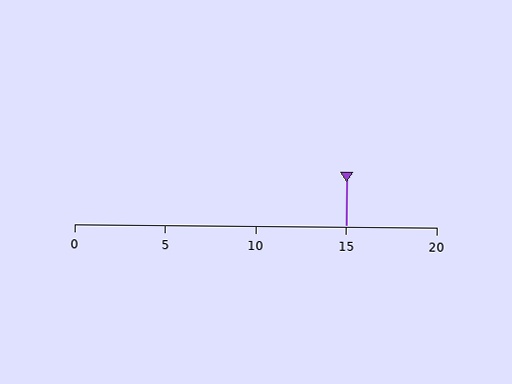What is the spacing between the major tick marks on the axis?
The major ticks are spaced 5 apart.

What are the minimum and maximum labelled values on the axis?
The axis runs from 0 to 20.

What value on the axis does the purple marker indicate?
The marker indicates approximately 15.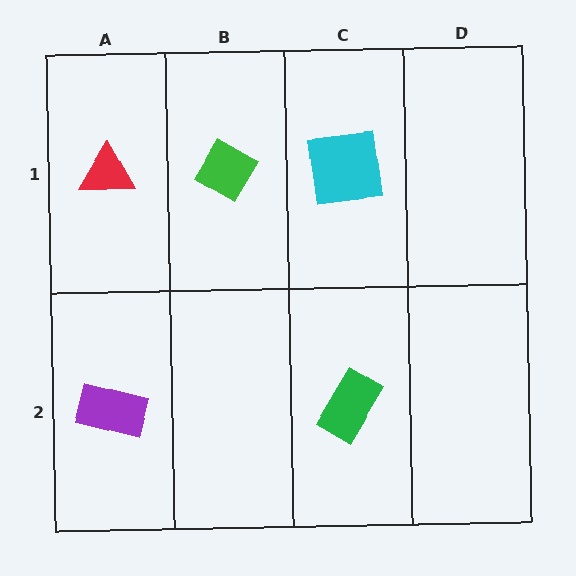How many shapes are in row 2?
2 shapes.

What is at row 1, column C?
A cyan square.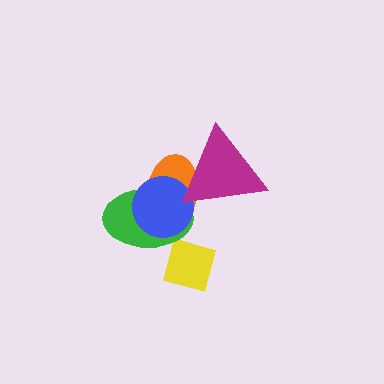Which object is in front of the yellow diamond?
The green ellipse is in front of the yellow diamond.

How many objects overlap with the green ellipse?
3 objects overlap with the green ellipse.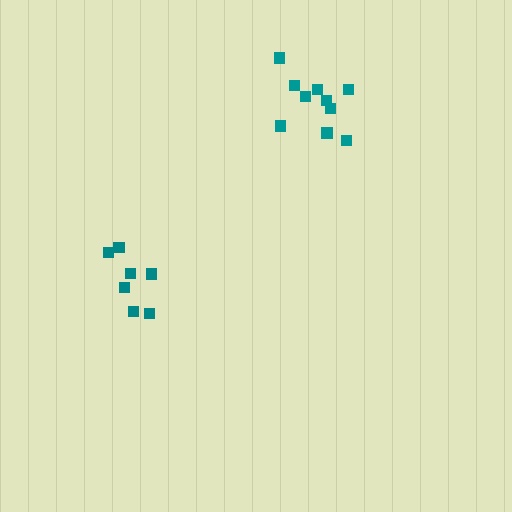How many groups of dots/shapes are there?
There are 2 groups.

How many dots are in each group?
Group 1: 7 dots, Group 2: 10 dots (17 total).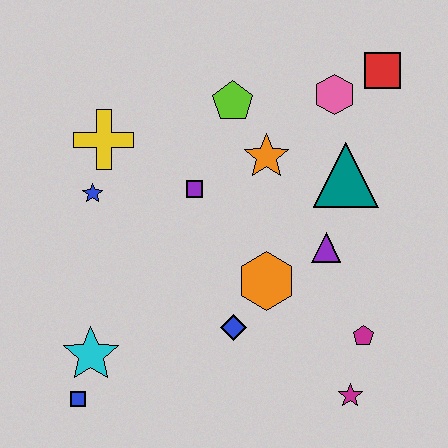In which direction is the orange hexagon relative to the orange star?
The orange hexagon is below the orange star.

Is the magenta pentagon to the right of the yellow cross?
Yes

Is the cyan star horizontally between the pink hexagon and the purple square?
No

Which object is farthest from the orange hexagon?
The red square is farthest from the orange hexagon.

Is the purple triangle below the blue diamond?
No